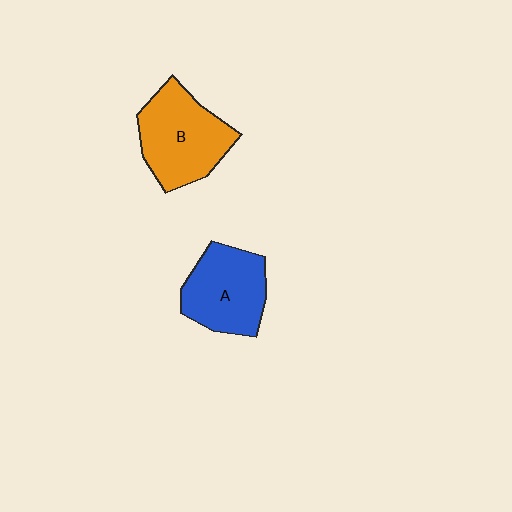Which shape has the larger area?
Shape B (orange).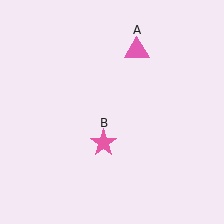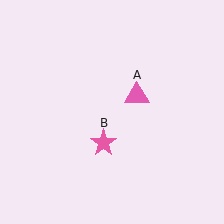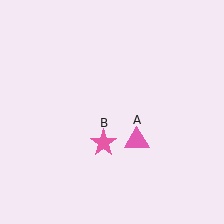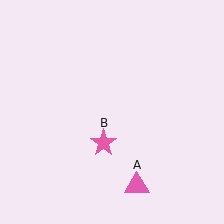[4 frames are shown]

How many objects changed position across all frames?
1 object changed position: pink triangle (object A).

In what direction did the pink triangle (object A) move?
The pink triangle (object A) moved down.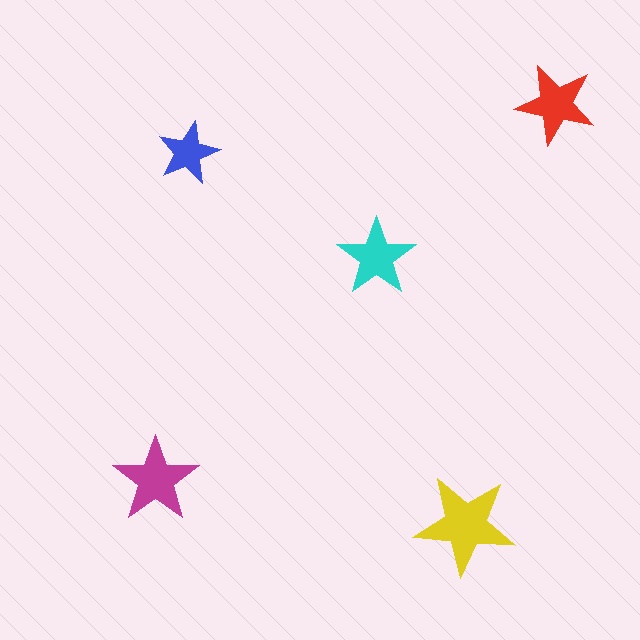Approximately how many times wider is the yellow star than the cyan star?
About 1.5 times wider.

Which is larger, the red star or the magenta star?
The magenta one.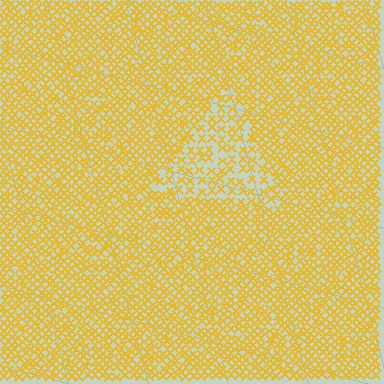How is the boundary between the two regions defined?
The boundary is defined by a change in element density (approximately 1.8x ratio). All elements are the same color, size, and shape.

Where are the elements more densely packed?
The elements are more densely packed outside the triangle boundary.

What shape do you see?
I see a triangle.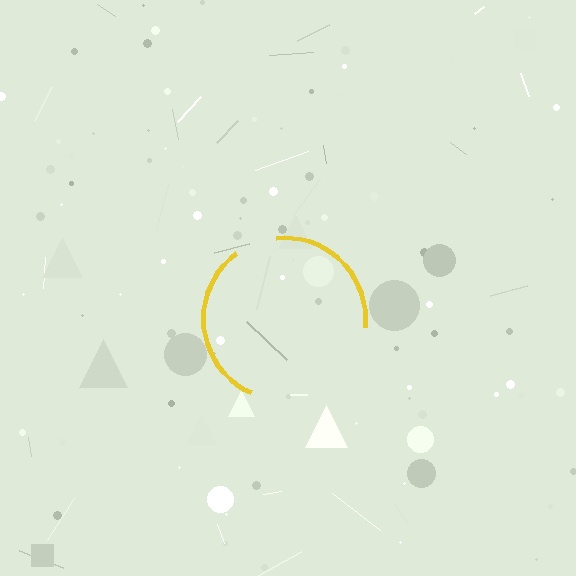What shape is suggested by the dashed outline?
The dashed outline suggests a circle.